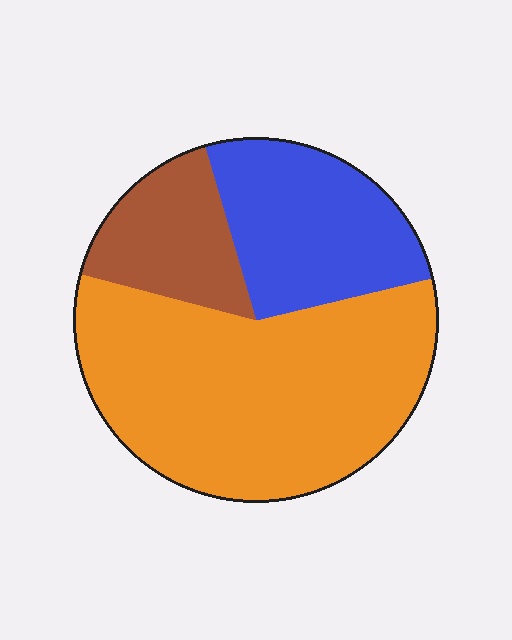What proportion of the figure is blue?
Blue takes up between a quarter and a half of the figure.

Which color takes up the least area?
Brown, at roughly 15%.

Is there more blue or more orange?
Orange.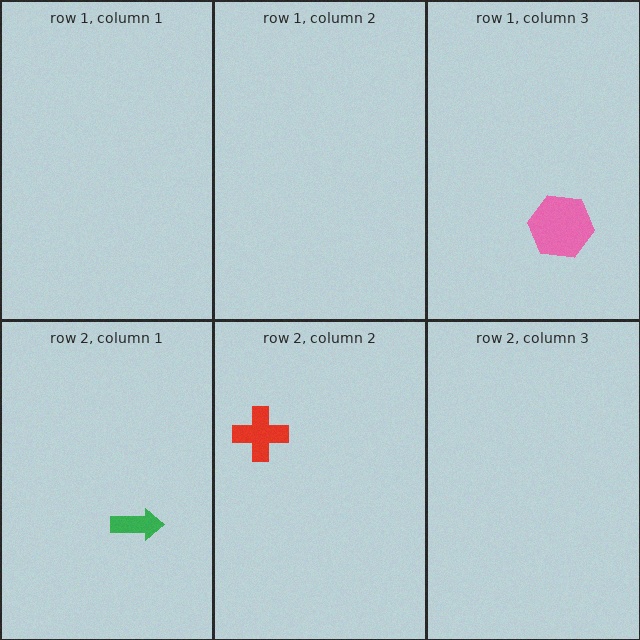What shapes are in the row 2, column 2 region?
The red cross.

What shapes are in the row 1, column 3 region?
The pink hexagon.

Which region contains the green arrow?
The row 2, column 1 region.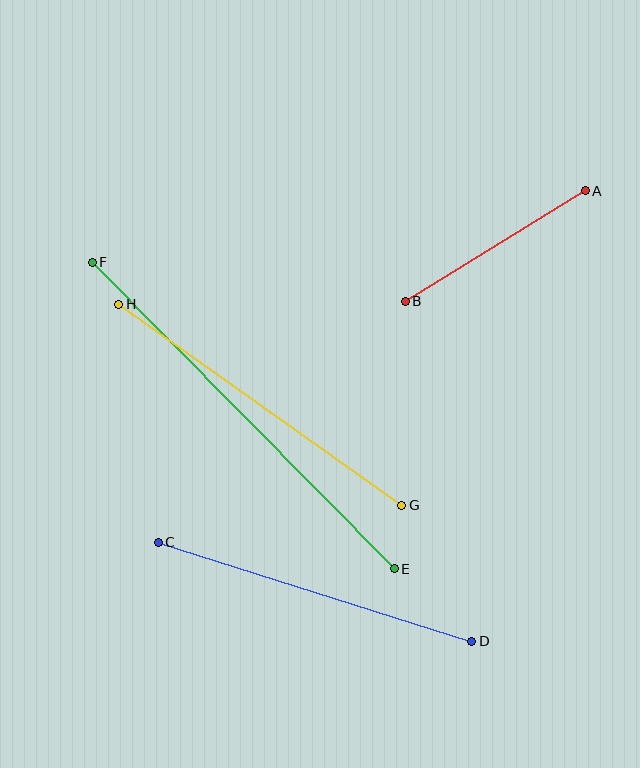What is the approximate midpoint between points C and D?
The midpoint is at approximately (315, 592) pixels.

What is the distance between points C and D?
The distance is approximately 328 pixels.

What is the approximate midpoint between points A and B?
The midpoint is at approximately (495, 246) pixels.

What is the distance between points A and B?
The distance is approximately 211 pixels.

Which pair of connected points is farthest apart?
Points E and F are farthest apart.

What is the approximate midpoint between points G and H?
The midpoint is at approximately (260, 405) pixels.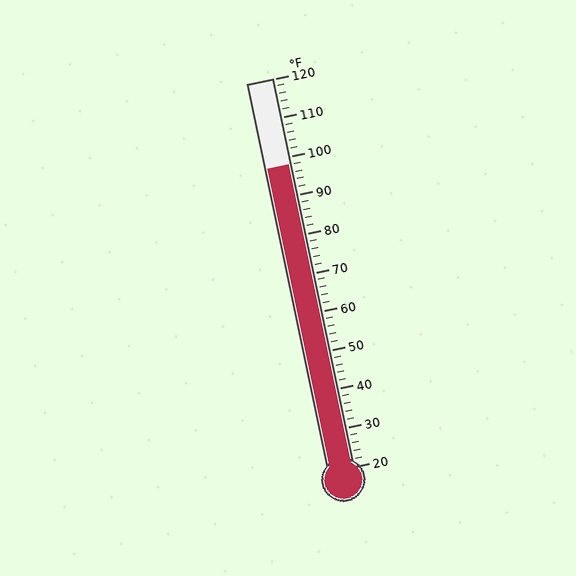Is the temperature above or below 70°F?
The temperature is above 70°F.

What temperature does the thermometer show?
The thermometer shows approximately 98°F.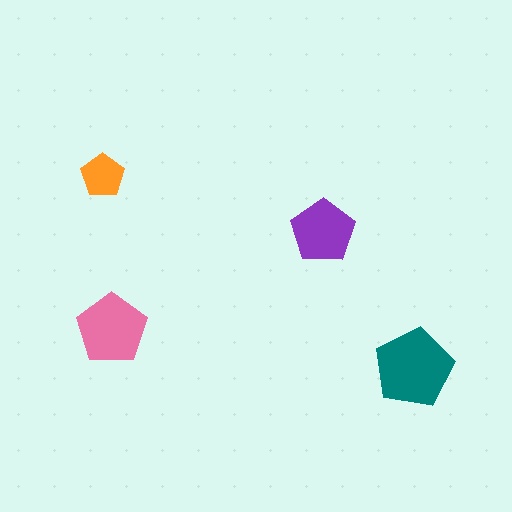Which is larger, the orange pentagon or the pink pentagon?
The pink one.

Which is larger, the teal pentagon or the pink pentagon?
The teal one.